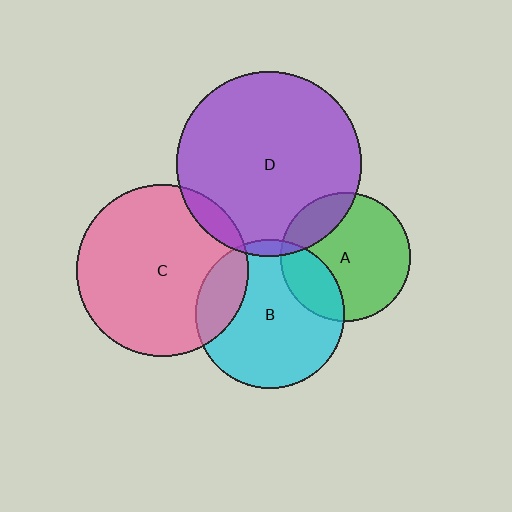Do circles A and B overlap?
Yes.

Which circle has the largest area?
Circle D (purple).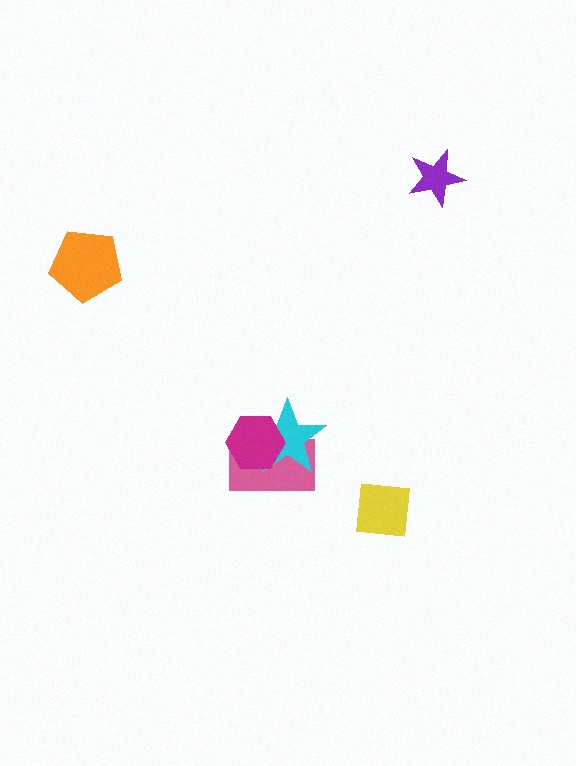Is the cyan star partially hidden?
Yes, it is partially covered by another shape.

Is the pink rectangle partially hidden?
Yes, it is partially covered by another shape.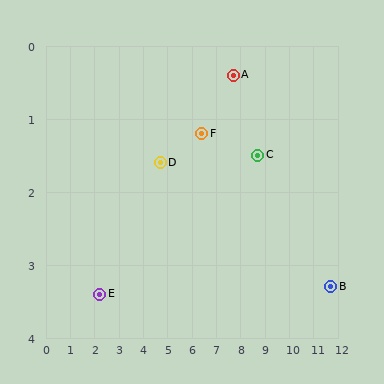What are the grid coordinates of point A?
Point A is at approximately (7.7, 0.4).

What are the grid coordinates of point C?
Point C is at approximately (8.7, 1.5).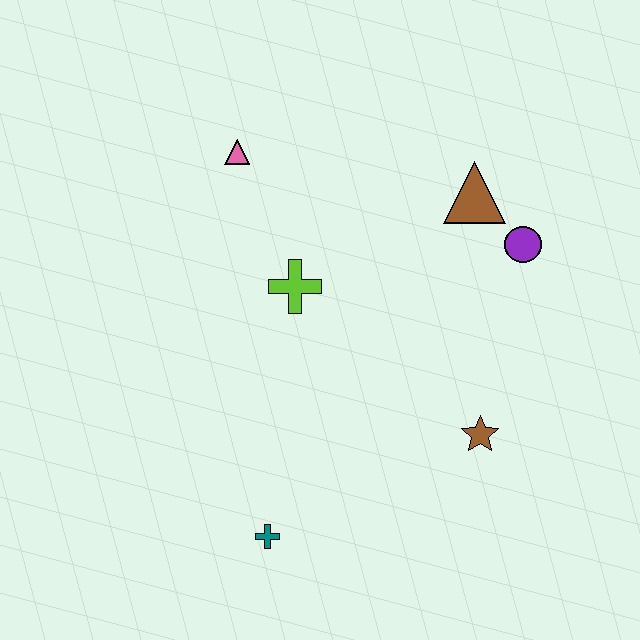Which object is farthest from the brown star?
The pink triangle is farthest from the brown star.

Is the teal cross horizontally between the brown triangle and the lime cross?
No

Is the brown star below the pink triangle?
Yes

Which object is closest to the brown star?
The purple circle is closest to the brown star.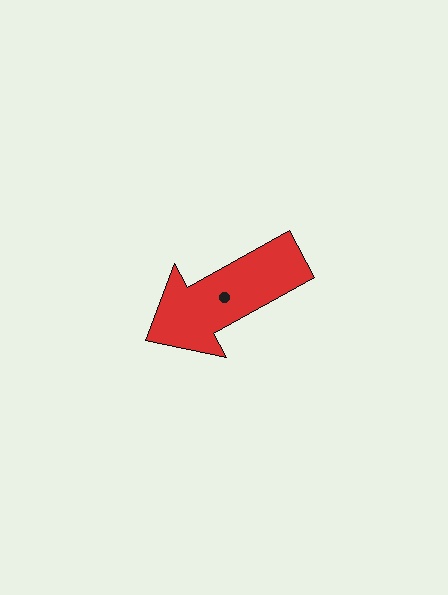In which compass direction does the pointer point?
Southwest.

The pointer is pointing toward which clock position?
Roughly 8 o'clock.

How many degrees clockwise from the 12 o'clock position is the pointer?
Approximately 241 degrees.